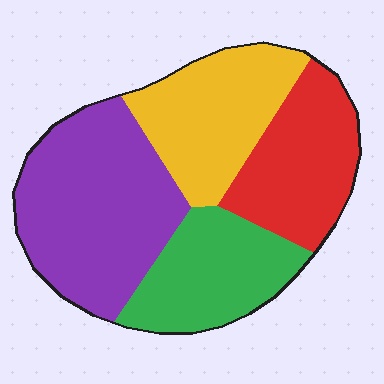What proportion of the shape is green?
Green takes up between a sixth and a third of the shape.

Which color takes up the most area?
Purple, at roughly 35%.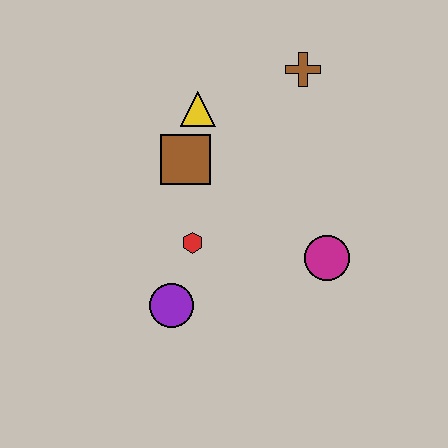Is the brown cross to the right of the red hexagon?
Yes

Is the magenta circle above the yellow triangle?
No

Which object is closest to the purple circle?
The red hexagon is closest to the purple circle.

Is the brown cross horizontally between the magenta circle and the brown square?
Yes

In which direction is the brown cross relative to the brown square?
The brown cross is to the right of the brown square.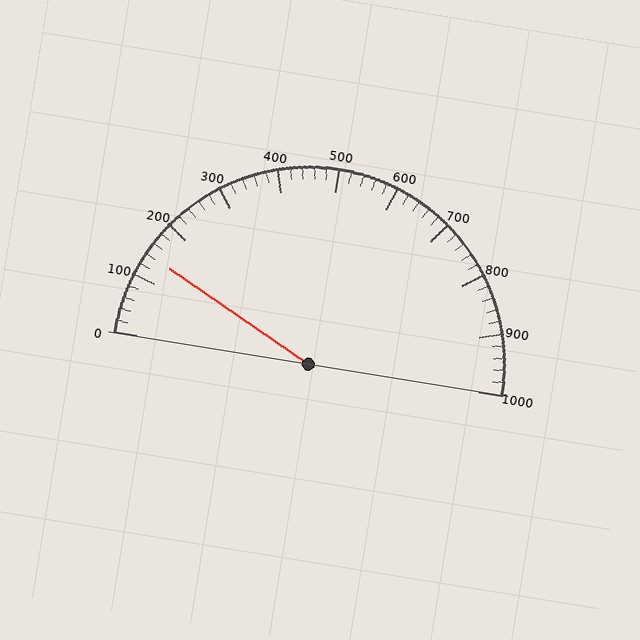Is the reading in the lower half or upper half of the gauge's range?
The reading is in the lower half of the range (0 to 1000).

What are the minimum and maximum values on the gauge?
The gauge ranges from 0 to 1000.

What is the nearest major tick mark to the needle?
The nearest major tick mark is 100.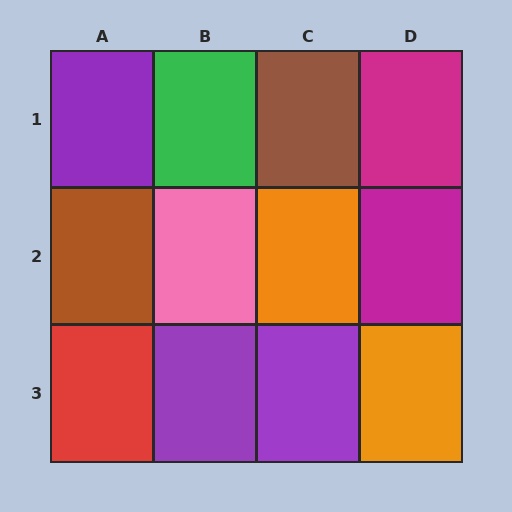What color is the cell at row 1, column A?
Purple.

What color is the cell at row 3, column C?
Purple.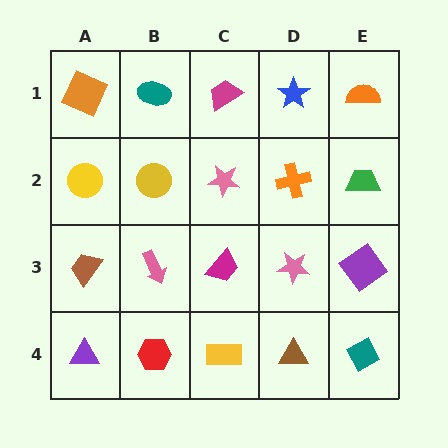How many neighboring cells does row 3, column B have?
4.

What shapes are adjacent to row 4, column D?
A pink star (row 3, column D), a yellow rectangle (row 4, column C), a teal diamond (row 4, column E).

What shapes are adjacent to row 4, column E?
A purple diamond (row 3, column E), a brown triangle (row 4, column D).